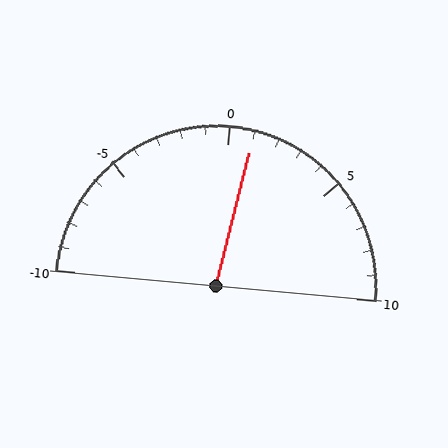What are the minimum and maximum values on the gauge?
The gauge ranges from -10 to 10.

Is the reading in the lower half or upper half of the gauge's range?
The reading is in the upper half of the range (-10 to 10).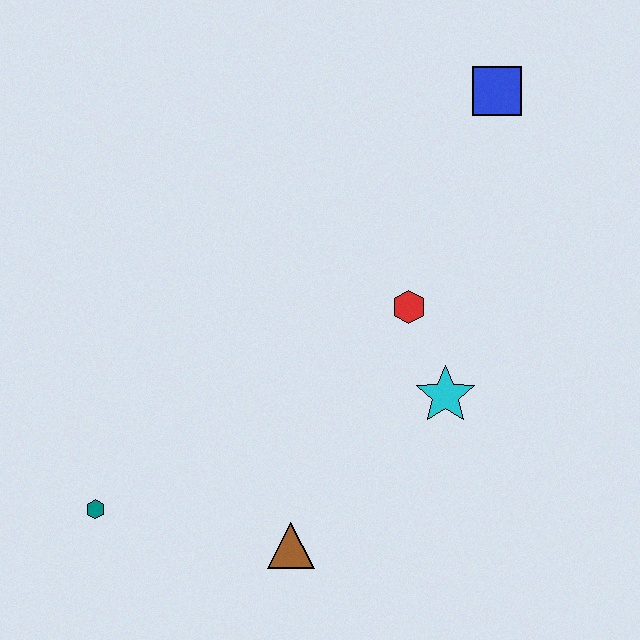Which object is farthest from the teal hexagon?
The blue square is farthest from the teal hexagon.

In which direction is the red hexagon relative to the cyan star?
The red hexagon is above the cyan star.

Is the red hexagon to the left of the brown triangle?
No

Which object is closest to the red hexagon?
The cyan star is closest to the red hexagon.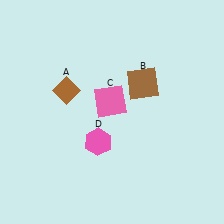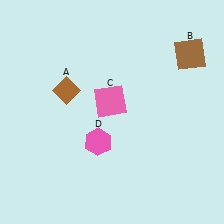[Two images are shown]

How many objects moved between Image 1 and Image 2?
1 object moved between the two images.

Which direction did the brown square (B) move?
The brown square (B) moved right.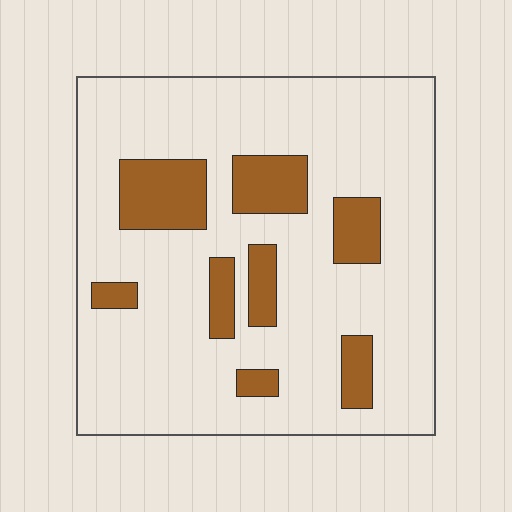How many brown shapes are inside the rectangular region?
8.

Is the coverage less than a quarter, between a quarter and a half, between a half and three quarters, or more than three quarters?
Less than a quarter.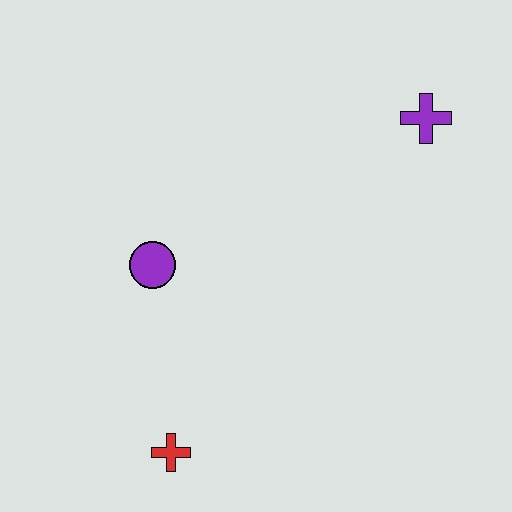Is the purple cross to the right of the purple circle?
Yes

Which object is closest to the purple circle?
The red cross is closest to the purple circle.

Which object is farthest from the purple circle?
The purple cross is farthest from the purple circle.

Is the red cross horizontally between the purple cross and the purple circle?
Yes